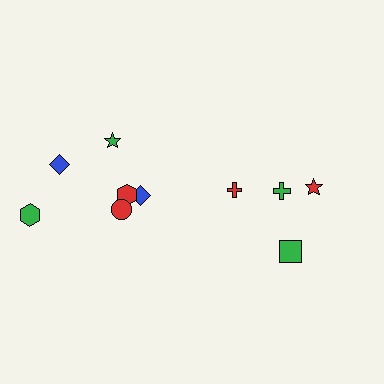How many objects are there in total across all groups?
There are 10 objects.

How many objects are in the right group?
There are 4 objects.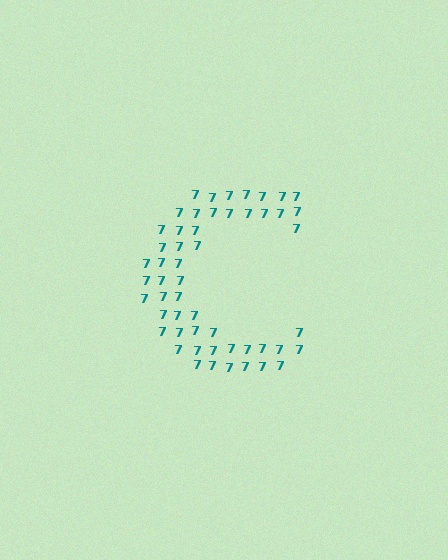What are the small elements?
The small elements are digit 7's.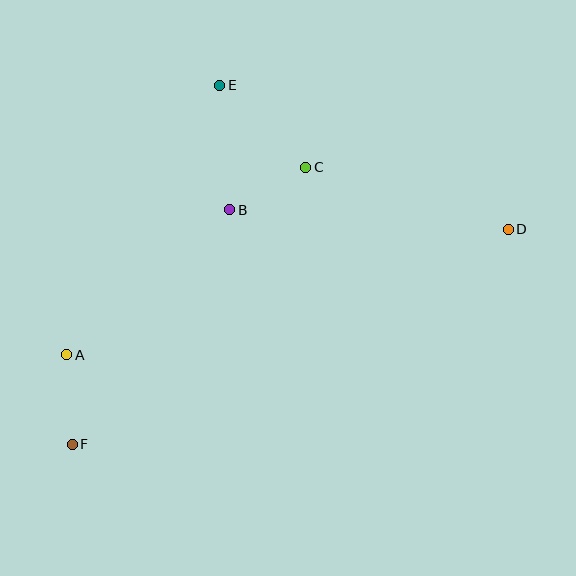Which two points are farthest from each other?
Points D and F are farthest from each other.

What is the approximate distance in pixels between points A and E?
The distance between A and E is approximately 310 pixels.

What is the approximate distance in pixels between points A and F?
The distance between A and F is approximately 90 pixels.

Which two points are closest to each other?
Points B and C are closest to each other.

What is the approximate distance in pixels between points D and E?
The distance between D and E is approximately 323 pixels.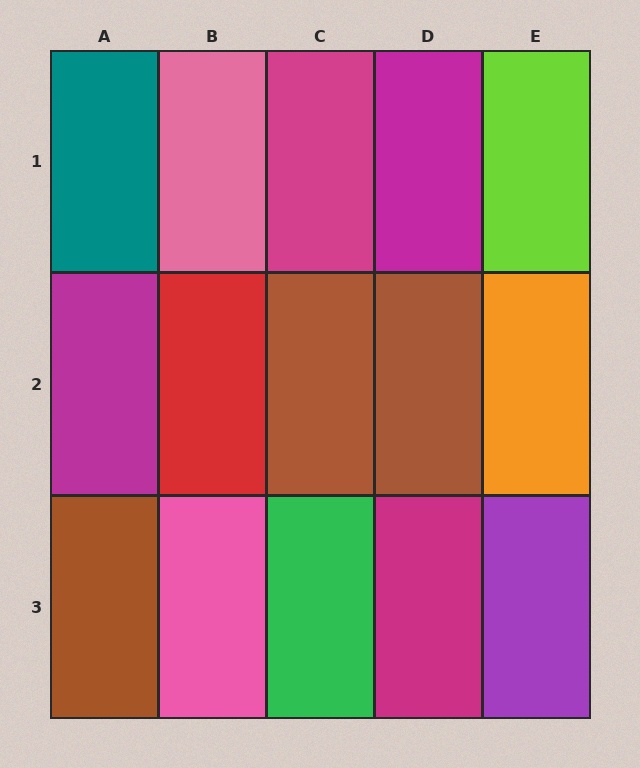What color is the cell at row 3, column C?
Green.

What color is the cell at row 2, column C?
Brown.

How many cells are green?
1 cell is green.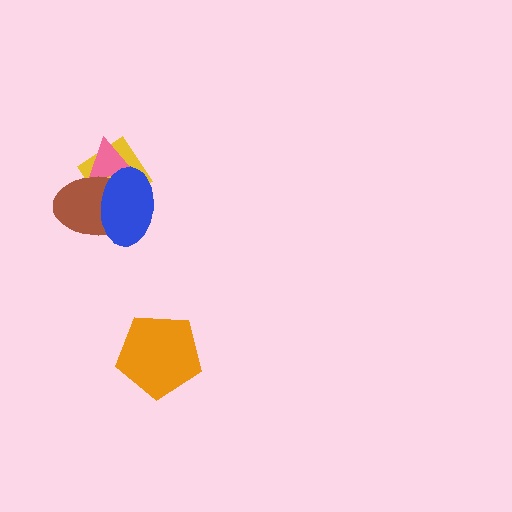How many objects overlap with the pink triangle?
3 objects overlap with the pink triangle.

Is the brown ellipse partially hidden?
Yes, it is partially covered by another shape.